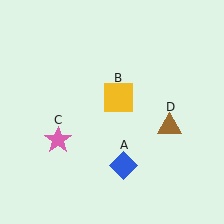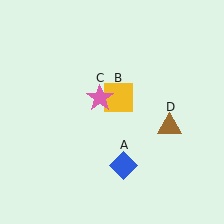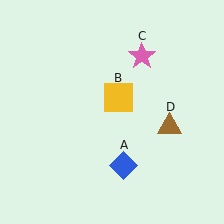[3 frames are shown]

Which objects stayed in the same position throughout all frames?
Blue diamond (object A) and yellow square (object B) and brown triangle (object D) remained stationary.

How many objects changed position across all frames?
1 object changed position: pink star (object C).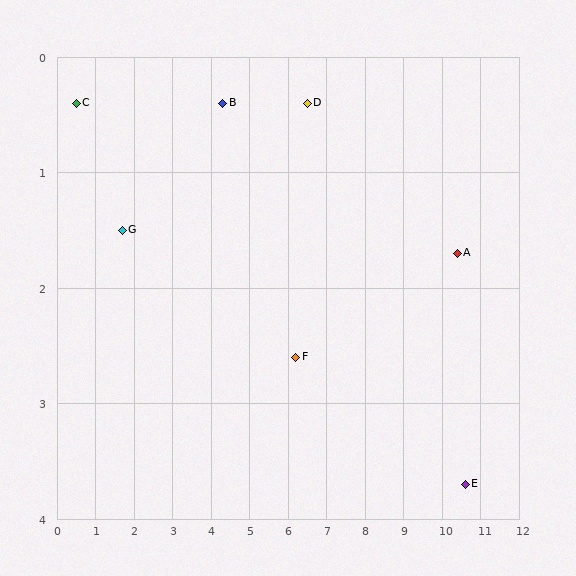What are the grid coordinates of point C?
Point C is at approximately (0.5, 0.4).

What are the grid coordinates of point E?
Point E is at approximately (10.6, 3.7).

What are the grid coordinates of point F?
Point F is at approximately (6.2, 2.6).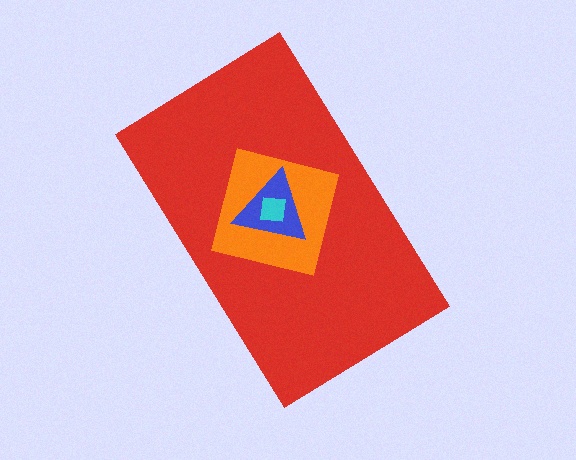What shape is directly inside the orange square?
The blue triangle.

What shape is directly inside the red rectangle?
The orange square.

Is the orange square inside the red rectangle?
Yes.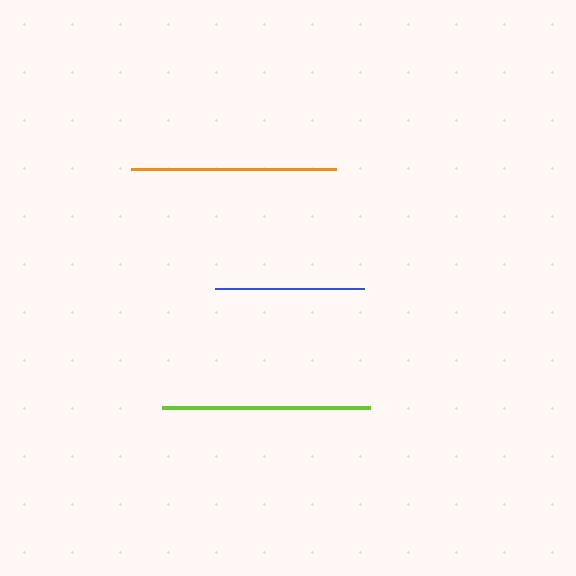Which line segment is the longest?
The lime line is the longest at approximately 208 pixels.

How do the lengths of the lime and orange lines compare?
The lime and orange lines are approximately the same length.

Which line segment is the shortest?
The blue line is the shortest at approximately 149 pixels.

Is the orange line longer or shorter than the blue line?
The orange line is longer than the blue line.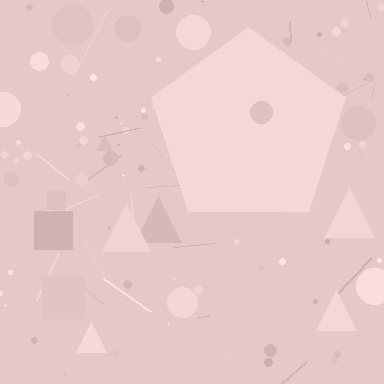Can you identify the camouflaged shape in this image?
The camouflaged shape is a pentagon.